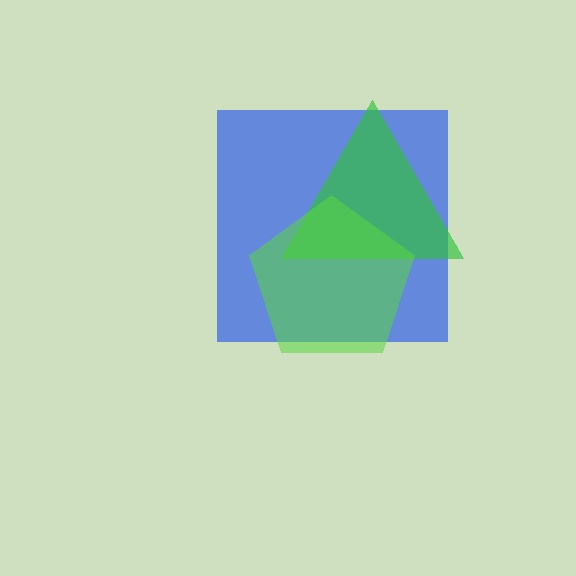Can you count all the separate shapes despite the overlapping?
Yes, there are 3 separate shapes.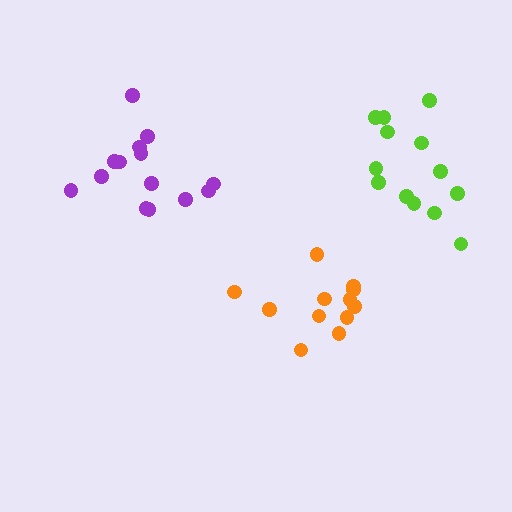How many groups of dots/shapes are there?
There are 3 groups.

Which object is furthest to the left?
The purple cluster is leftmost.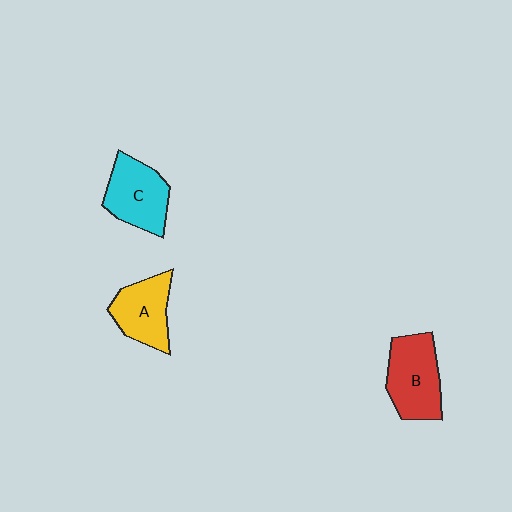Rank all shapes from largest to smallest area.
From largest to smallest: B (red), C (cyan), A (yellow).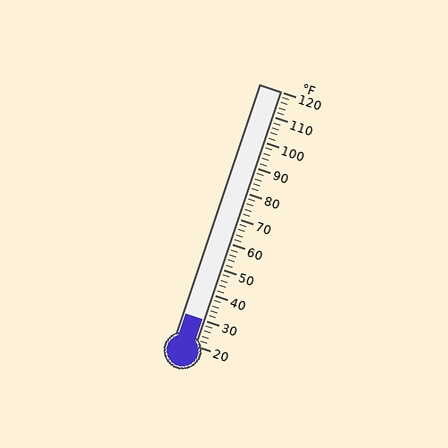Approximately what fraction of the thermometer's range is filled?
The thermometer is filled to approximately 10% of its range.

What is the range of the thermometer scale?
The thermometer scale ranges from 20°F to 120°F.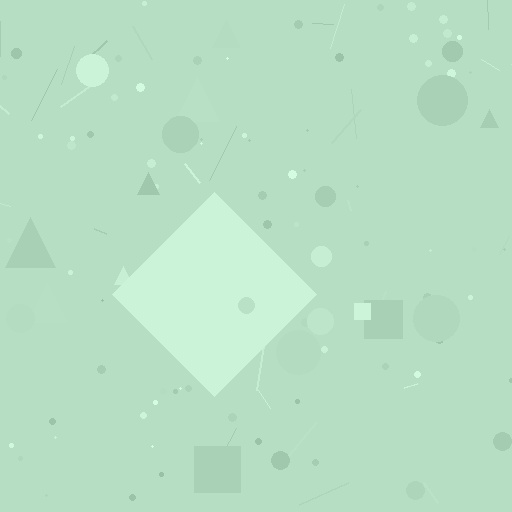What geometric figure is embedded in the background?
A diamond is embedded in the background.